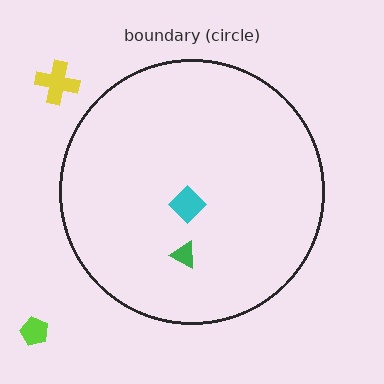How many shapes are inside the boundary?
2 inside, 2 outside.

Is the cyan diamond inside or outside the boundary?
Inside.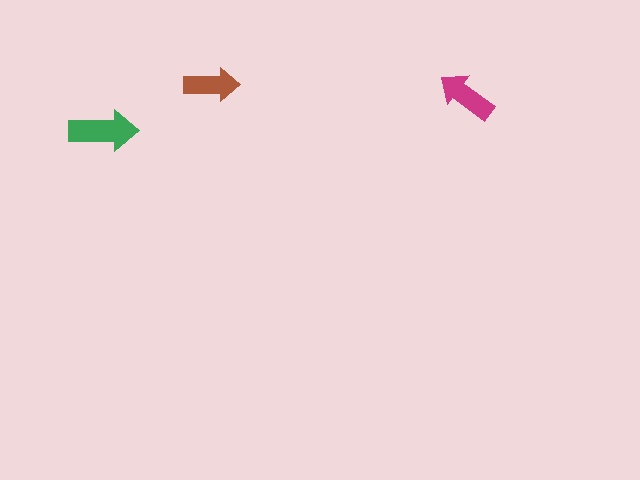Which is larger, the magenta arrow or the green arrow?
The green one.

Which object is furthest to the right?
The magenta arrow is rightmost.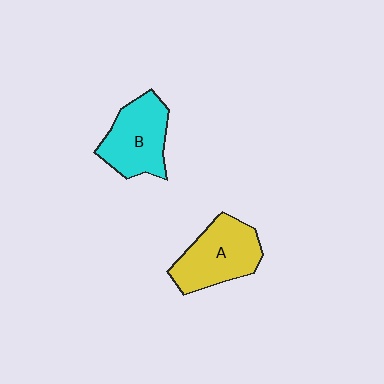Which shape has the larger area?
Shape A (yellow).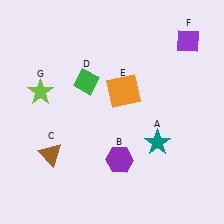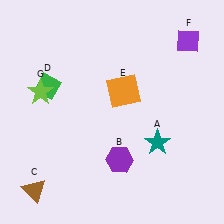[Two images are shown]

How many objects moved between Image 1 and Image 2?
2 objects moved between the two images.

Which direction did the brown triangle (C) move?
The brown triangle (C) moved down.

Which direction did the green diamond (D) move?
The green diamond (D) moved left.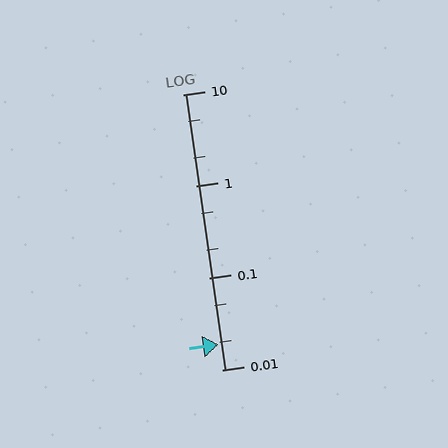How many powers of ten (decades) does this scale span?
The scale spans 3 decades, from 0.01 to 10.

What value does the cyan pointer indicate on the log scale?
The pointer indicates approximately 0.019.